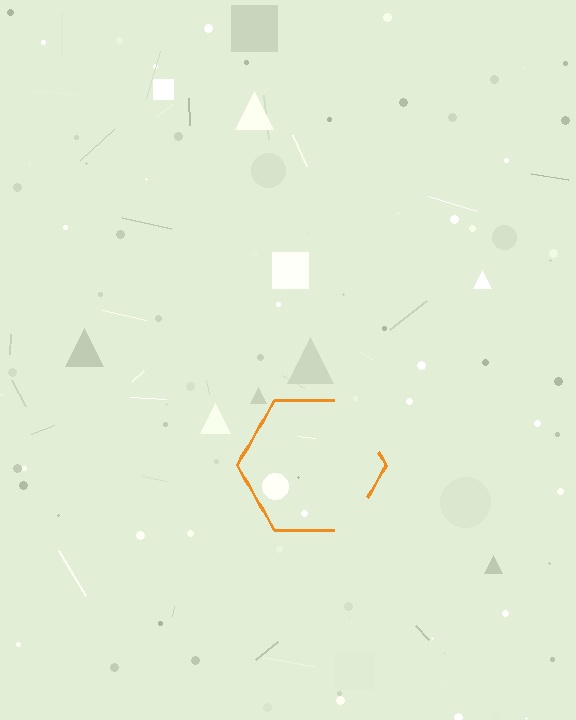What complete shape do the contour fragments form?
The contour fragments form a hexagon.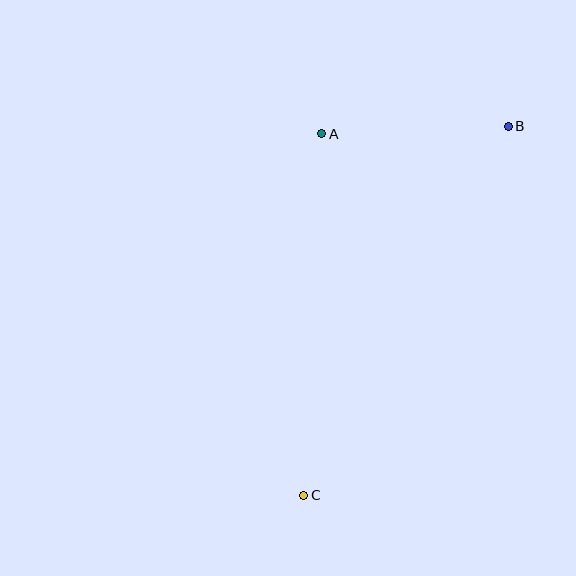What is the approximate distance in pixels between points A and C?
The distance between A and C is approximately 362 pixels.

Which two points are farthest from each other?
Points B and C are farthest from each other.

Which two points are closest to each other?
Points A and B are closest to each other.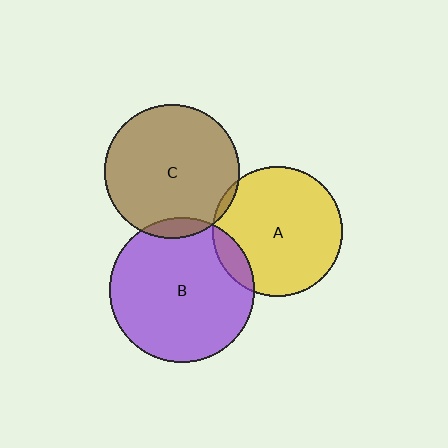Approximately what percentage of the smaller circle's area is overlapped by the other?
Approximately 5%.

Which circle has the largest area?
Circle B (purple).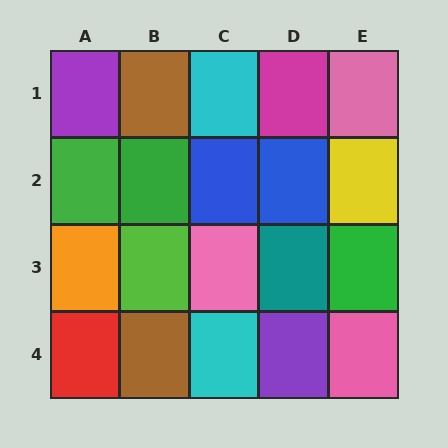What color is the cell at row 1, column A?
Purple.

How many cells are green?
3 cells are green.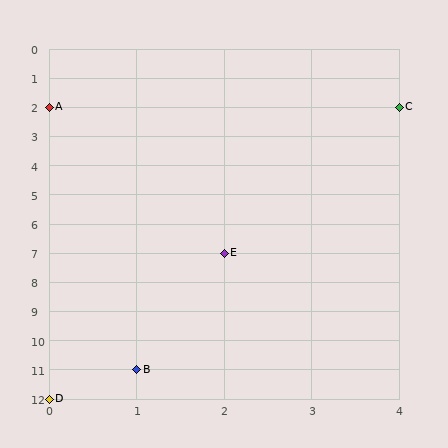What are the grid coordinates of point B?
Point B is at grid coordinates (1, 11).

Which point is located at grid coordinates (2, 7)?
Point E is at (2, 7).